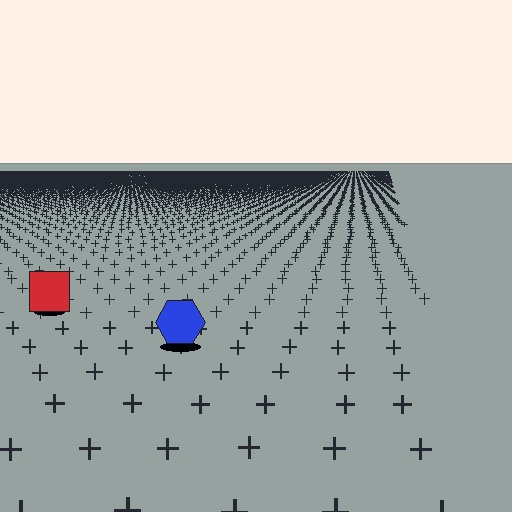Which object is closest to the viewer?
The blue hexagon is closest. The texture marks near it are larger and more spread out.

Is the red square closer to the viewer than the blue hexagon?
No. The blue hexagon is closer — you can tell from the texture gradient: the ground texture is coarser near it.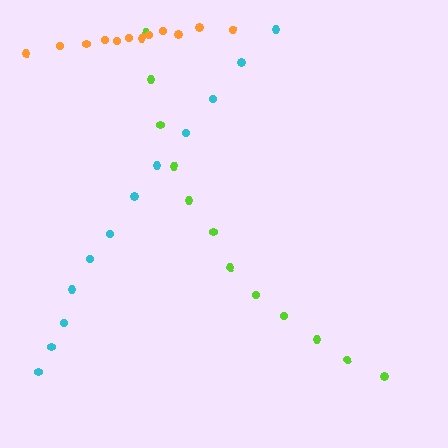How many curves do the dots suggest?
There are 3 distinct paths.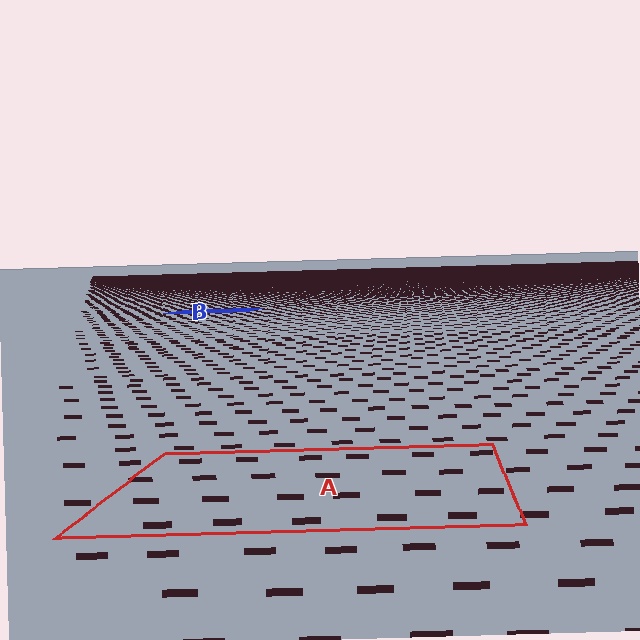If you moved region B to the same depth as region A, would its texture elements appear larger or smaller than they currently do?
They would appear larger. At a closer depth, the same texture elements are projected at a bigger on-screen size.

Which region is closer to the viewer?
Region A is closer. The texture elements there are larger and more spread out.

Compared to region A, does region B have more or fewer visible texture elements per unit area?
Region B has more texture elements per unit area — they are packed more densely because it is farther away.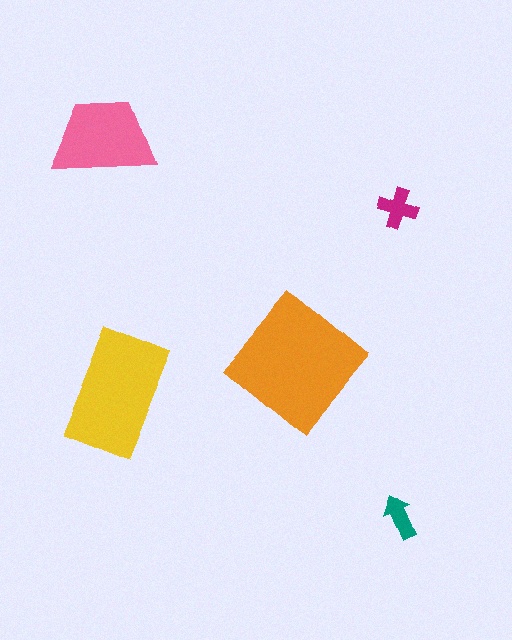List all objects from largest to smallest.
The orange diamond, the yellow rectangle, the pink trapezoid, the magenta cross, the teal arrow.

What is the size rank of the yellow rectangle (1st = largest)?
2nd.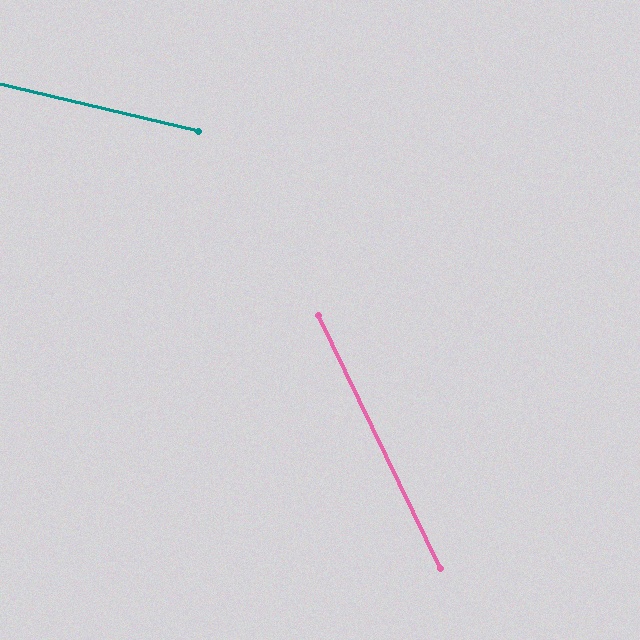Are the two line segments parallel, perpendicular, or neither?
Neither parallel nor perpendicular — they differ by about 51°.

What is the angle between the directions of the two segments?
Approximately 51 degrees.